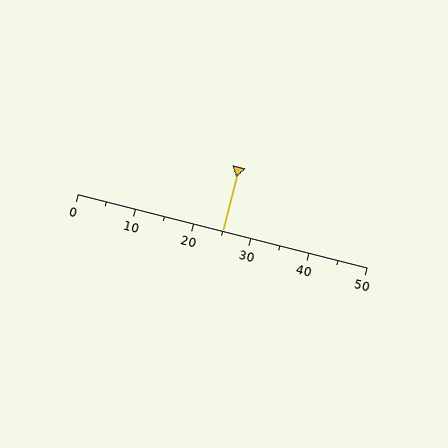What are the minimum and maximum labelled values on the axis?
The axis runs from 0 to 50.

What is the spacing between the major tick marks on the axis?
The major ticks are spaced 10 apart.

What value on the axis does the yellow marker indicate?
The marker indicates approximately 25.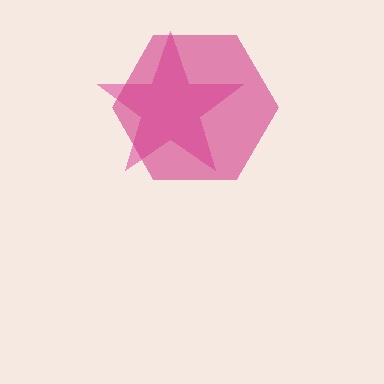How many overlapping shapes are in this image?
There are 2 overlapping shapes in the image.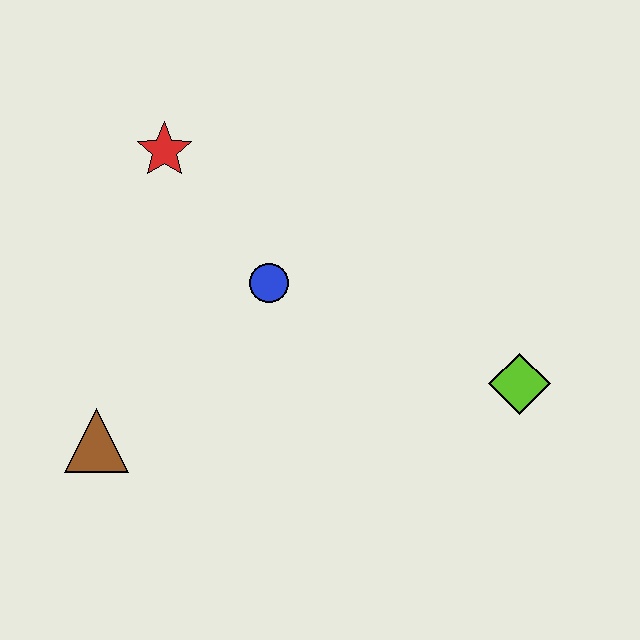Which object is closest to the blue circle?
The red star is closest to the blue circle.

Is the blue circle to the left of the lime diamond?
Yes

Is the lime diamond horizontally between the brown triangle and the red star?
No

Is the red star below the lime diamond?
No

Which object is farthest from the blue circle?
The lime diamond is farthest from the blue circle.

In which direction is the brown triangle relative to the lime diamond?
The brown triangle is to the left of the lime diamond.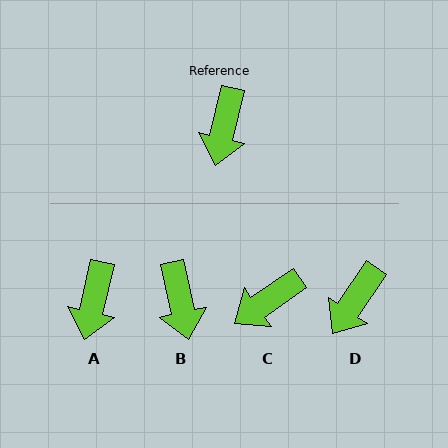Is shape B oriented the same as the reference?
No, it is off by about 25 degrees.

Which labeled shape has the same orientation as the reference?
A.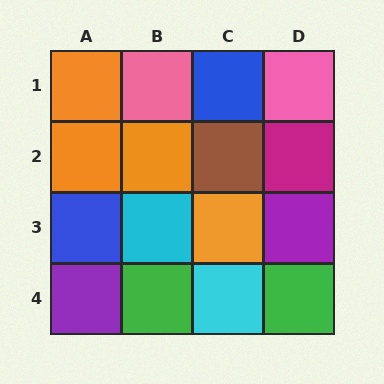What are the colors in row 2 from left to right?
Orange, orange, brown, magenta.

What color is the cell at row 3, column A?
Blue.